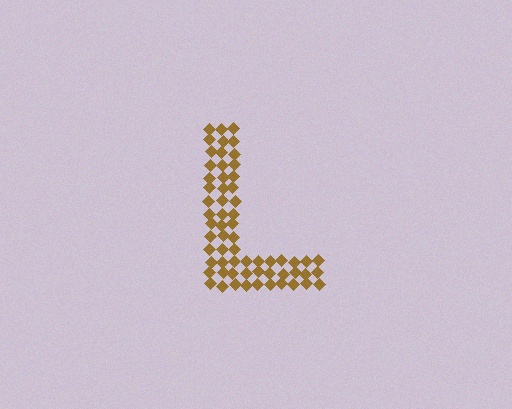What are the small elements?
The small elements are diamonds.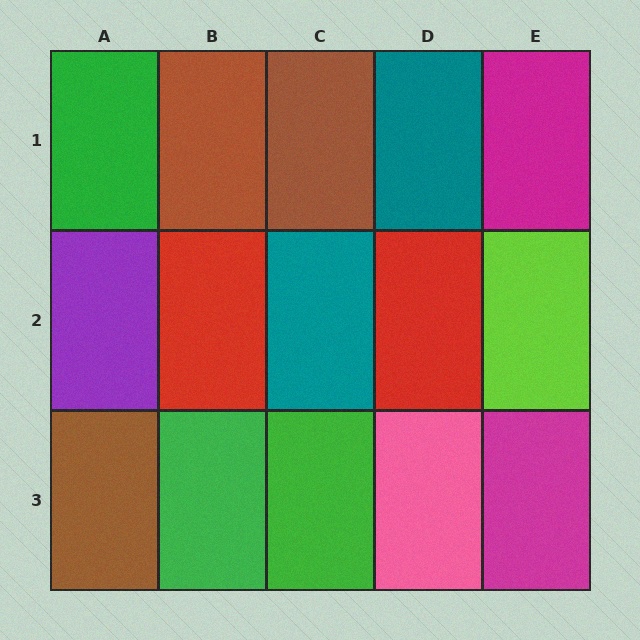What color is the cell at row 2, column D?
Red.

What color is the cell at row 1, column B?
Brown.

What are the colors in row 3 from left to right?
Brown, green, green, pink, magenta.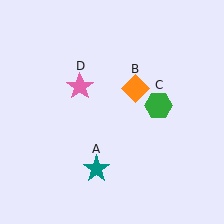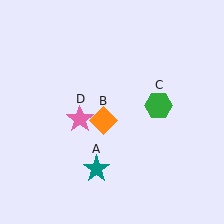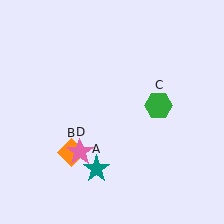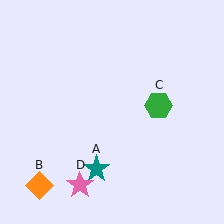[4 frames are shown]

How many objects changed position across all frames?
2 objects changed position: orange diamond (object B), pink star (object D).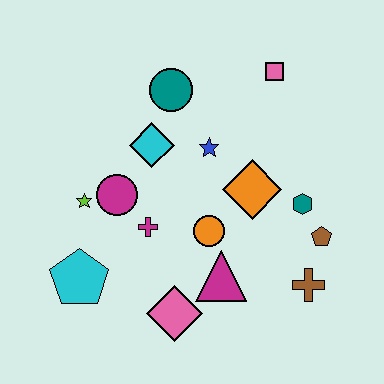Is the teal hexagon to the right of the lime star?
Yes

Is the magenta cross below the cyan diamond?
Yes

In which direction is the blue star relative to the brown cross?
The blue star is above the brown cross.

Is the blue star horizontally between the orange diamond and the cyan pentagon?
Yes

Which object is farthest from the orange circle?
The pink square is farthest from the orange circle.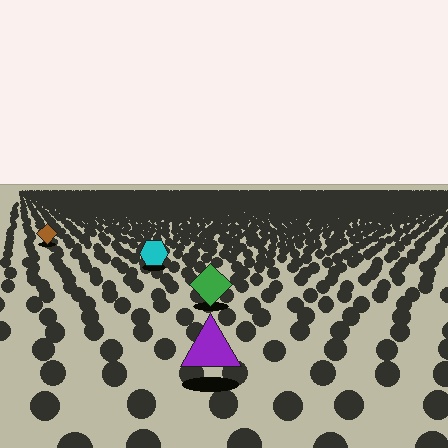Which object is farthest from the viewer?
The brown diamond is farthest from the viewer. It appears smaller and the ground texture around it is denser.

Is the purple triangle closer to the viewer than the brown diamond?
Yes. The purple triangle is closer — you can tell from the texture gradient: the ground texture is coarser near it.